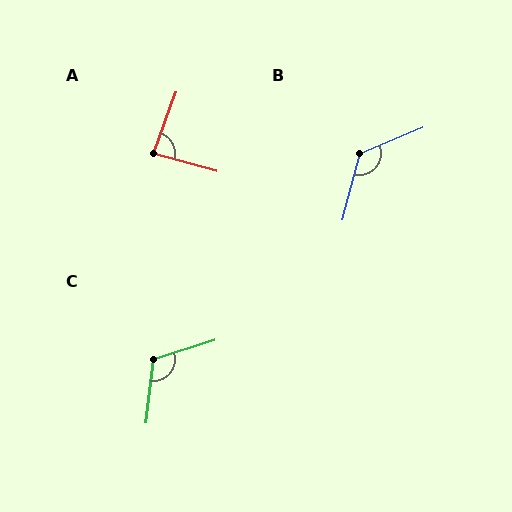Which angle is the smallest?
A, at approximately 85 degrees.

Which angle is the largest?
B, at approximately 127 degrees.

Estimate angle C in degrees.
Approximately 114 degrees.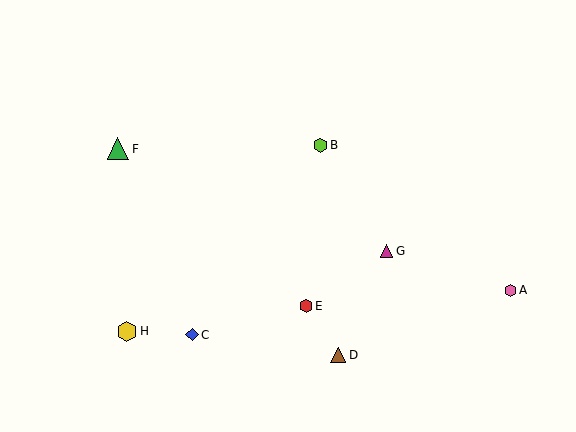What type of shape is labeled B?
Shape B is a lime hexagon.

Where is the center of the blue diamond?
The center of the blue diamond is at (192, 335).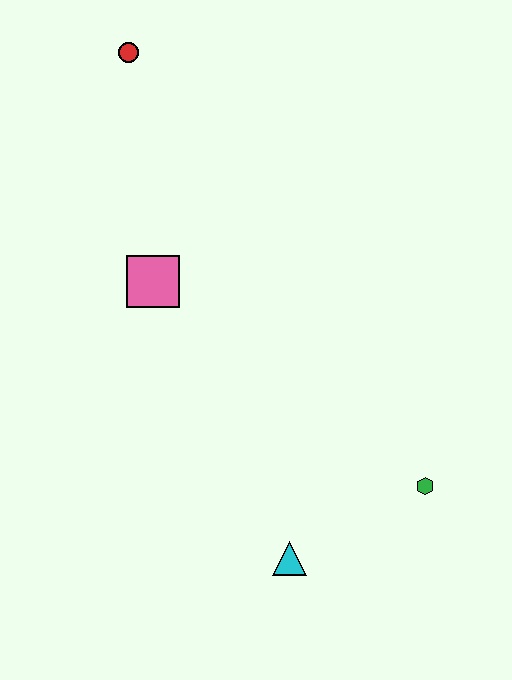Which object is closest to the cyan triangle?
The green hexagon is closest to the cyan triangle.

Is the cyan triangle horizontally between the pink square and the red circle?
No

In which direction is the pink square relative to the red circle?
The pink square is below the red circle.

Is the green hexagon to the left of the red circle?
No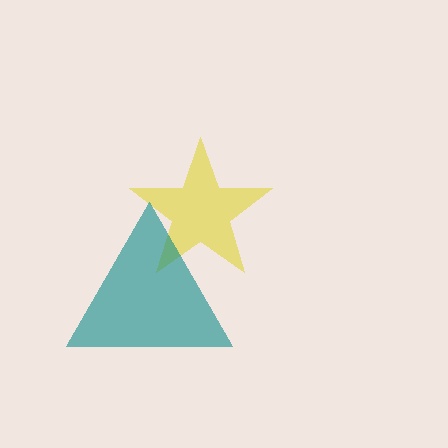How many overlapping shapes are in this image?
There are 2 overlapping shapes in the image.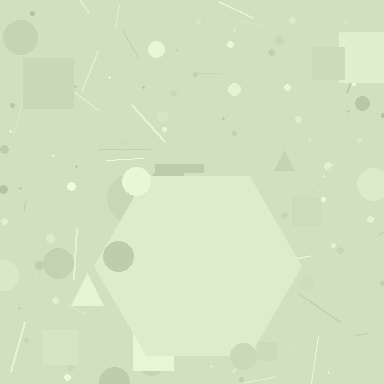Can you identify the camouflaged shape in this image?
The camouflaged shape is a hexagon.